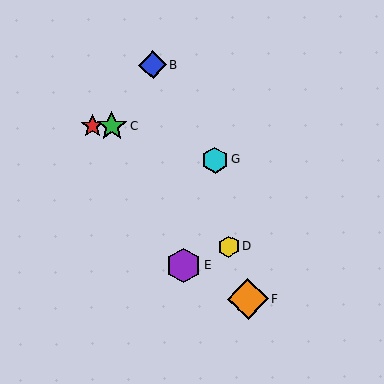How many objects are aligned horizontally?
2 objects (A, C) are aligned horizontally.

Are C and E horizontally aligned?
No, C is at y≈126 and E is at y≈266.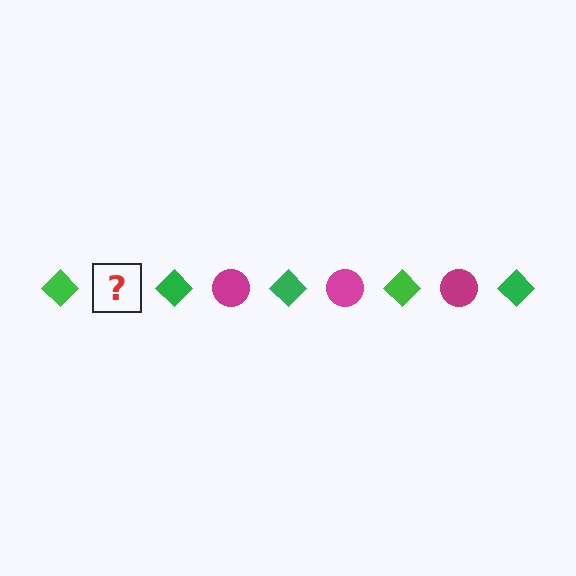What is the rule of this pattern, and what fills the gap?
The rule is that the pattern alternates between green diamond and magenta circle. The gap should be filled with a magenta circle.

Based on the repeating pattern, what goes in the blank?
The blank should be a magenta circle.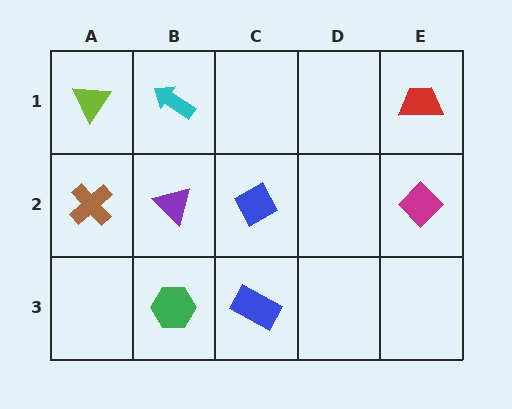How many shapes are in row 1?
3 shapes.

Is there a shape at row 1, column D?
No, that cell is empty.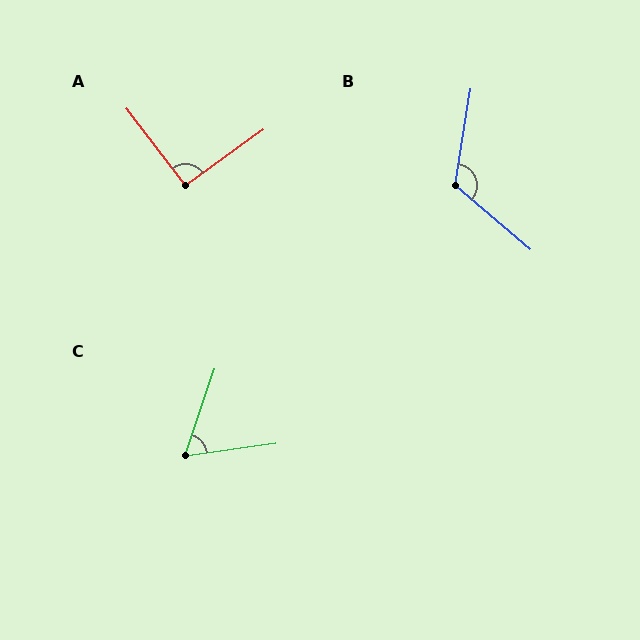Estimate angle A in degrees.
Approximately 92 degrees.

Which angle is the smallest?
C, at approximately 63 degrees.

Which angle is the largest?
B, at approximately 122 degrees.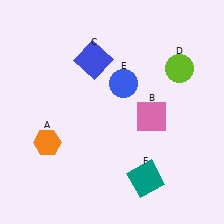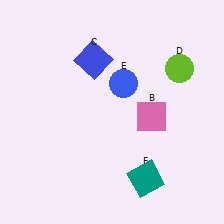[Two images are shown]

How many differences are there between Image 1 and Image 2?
There is 1 difference between the two images.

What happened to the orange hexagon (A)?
The orange hexagon (A) was removed in Image 2. It was in the bottom-left area of Image 1.